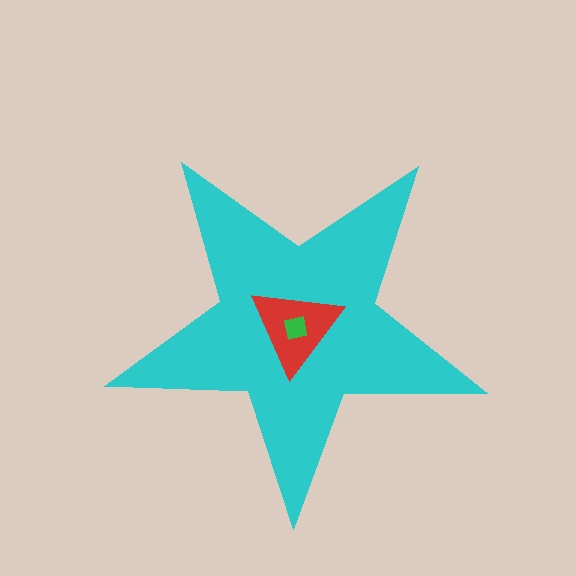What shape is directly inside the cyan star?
The red triangle.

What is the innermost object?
The green square.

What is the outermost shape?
The cyan star.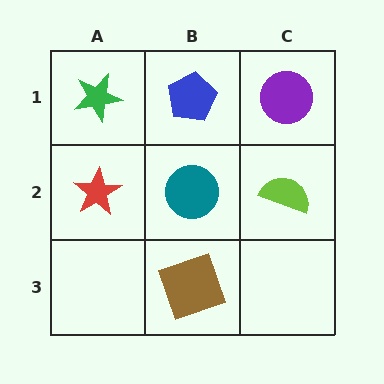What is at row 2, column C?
A lime semicircle.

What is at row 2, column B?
A teal circle.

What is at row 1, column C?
A purple circle.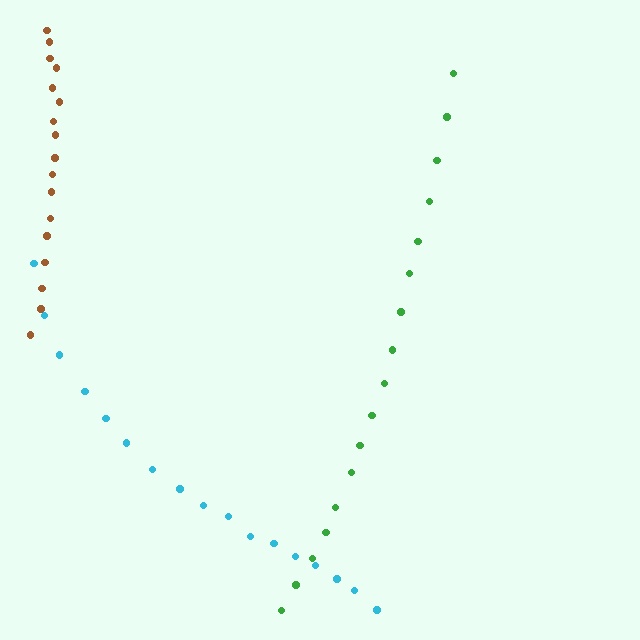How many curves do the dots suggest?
There are 3 distinct paths.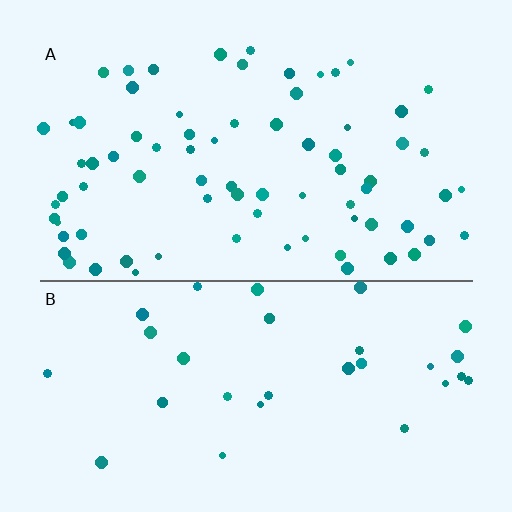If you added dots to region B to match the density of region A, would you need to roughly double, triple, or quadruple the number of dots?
Approximately double.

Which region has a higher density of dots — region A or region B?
A (the top).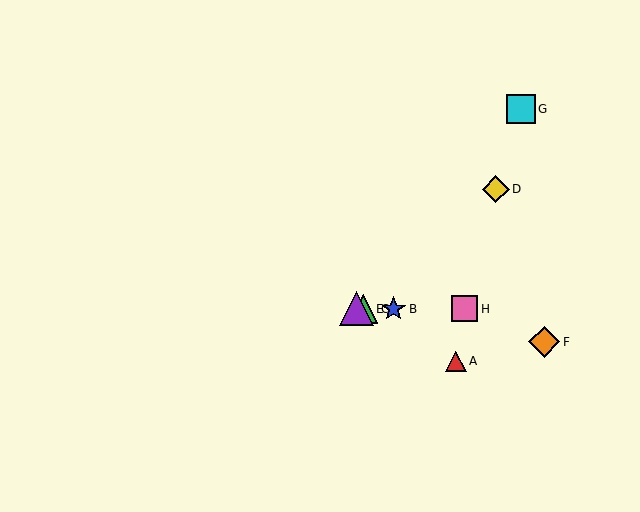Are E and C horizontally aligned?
Yes, both are at y≈309.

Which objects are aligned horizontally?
Objects B, C, E, H are aligned horizontally.